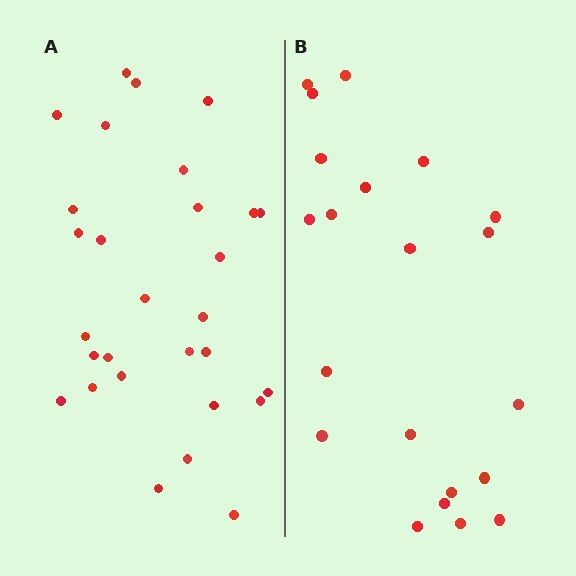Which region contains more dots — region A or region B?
Region A (the left region) has more dots.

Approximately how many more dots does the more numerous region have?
Region A has roughly 8 or so more dots than region B.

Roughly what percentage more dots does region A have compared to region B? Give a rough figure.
About 40% more.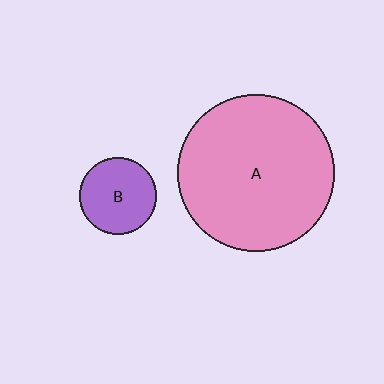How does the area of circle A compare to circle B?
Approximately 4.1 times.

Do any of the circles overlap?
No, none of the circles overlap.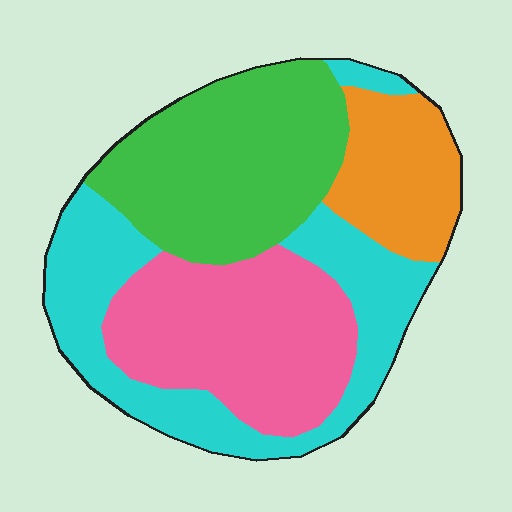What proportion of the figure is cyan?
Cyan covers around 30% of the figure.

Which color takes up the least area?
Orange, at roughly 15%.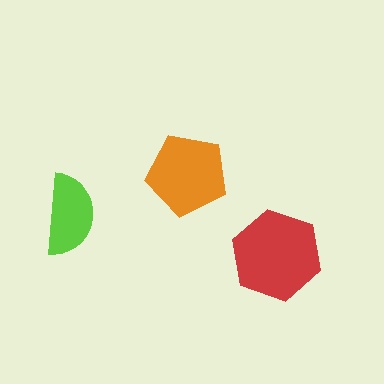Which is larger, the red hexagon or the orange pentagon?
The red hexagon.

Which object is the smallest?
The lime semicircle.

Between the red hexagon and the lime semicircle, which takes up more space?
The red hexagon.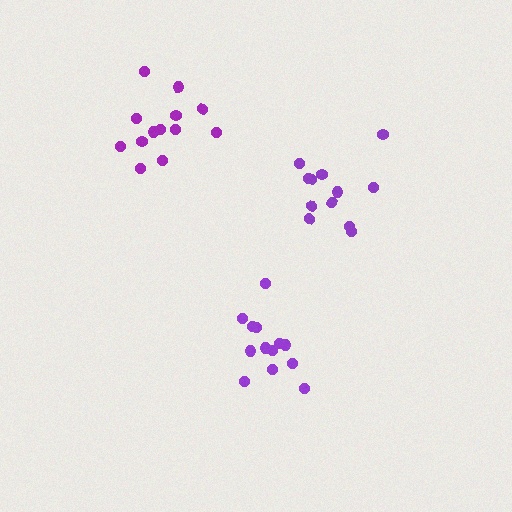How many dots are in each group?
Group 1: 12 dots, Group 2: 13 dots, Group 3: 13 dots (38 total).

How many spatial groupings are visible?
There are 3 spatial groupings.